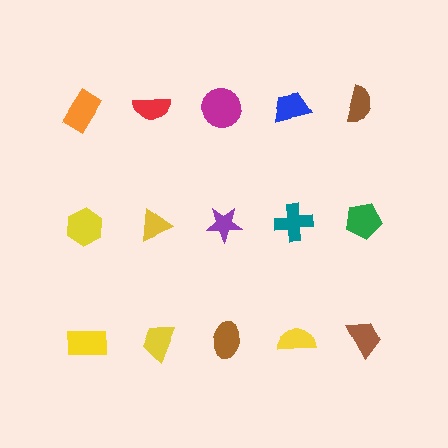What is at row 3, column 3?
A brown ellipse.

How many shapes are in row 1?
5 shapes.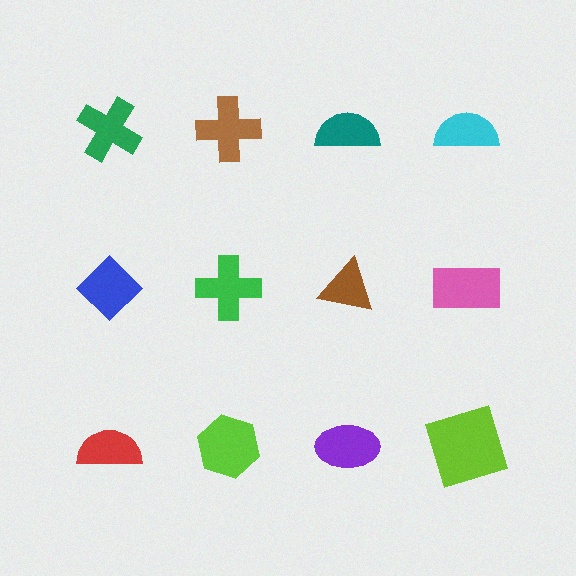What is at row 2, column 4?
A pink rectangle.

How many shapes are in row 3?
4 shapes.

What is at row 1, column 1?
A green cross.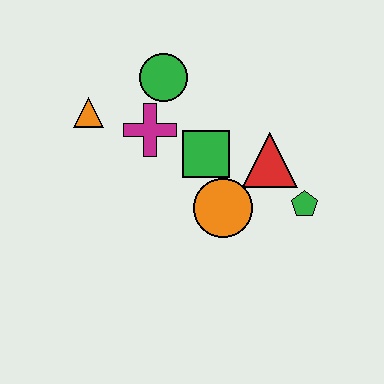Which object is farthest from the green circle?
The green pentagon is farthest from the green circle.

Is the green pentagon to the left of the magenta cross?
No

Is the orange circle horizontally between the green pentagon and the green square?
Yes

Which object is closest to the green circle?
The magenta cross is closest to the green circle.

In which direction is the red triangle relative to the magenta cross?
The red triangle is to the right of the magenta cross.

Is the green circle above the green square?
Yes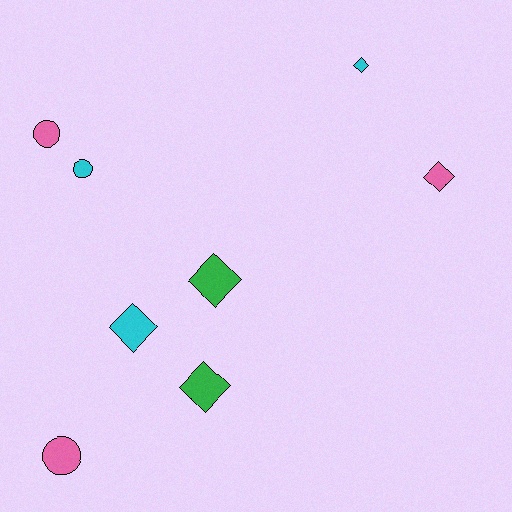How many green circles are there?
There are no green circles.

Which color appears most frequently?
Pink, with 3 objects.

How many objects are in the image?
There are 8 objects.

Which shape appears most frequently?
Diamond, with 5 objects.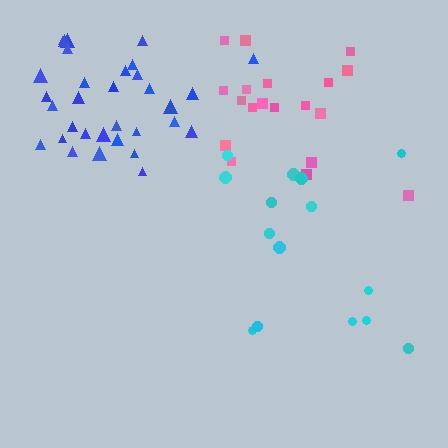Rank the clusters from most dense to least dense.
blue, pink, cyan.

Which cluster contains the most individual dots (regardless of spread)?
Blue (32).